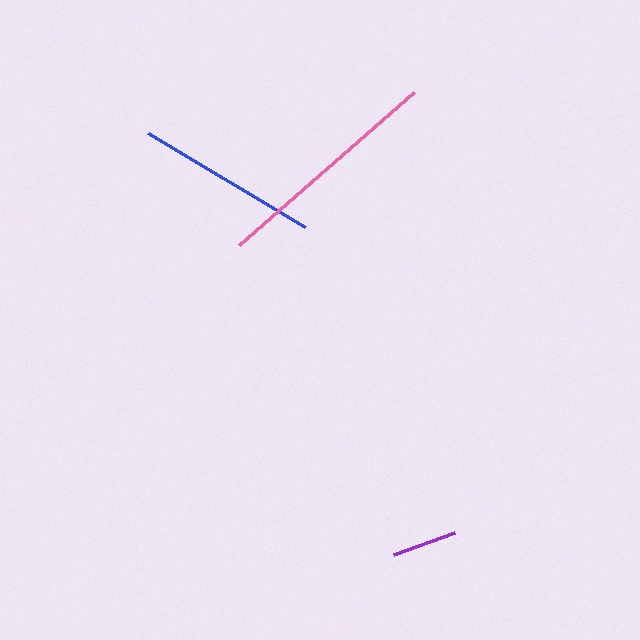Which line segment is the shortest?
The purple line is the shortest at approximately 64 pixels.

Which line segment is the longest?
The pink line is the longest at approximately 233 pixels.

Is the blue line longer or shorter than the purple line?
The blue line is longer than the purple line.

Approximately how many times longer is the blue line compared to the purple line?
The blue line is approximately 2.8 times the length of the purple line.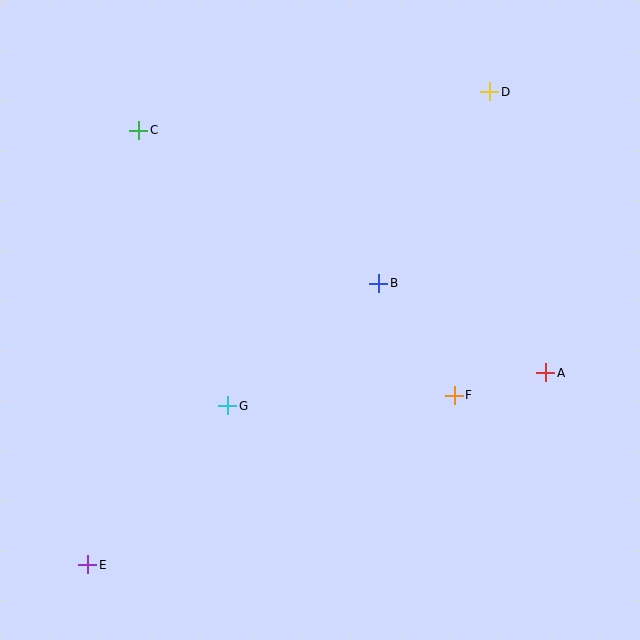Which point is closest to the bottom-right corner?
Point A is closest to the bottom-right corner.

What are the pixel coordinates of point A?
Point A is at (546, 373).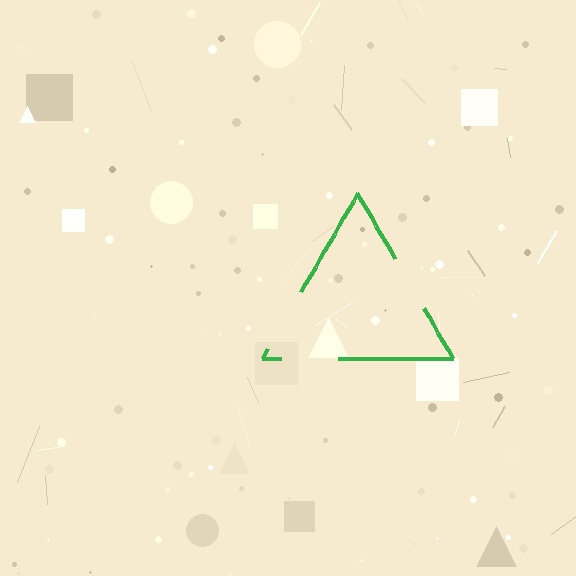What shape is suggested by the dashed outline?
The dashed outline suggests a triangle.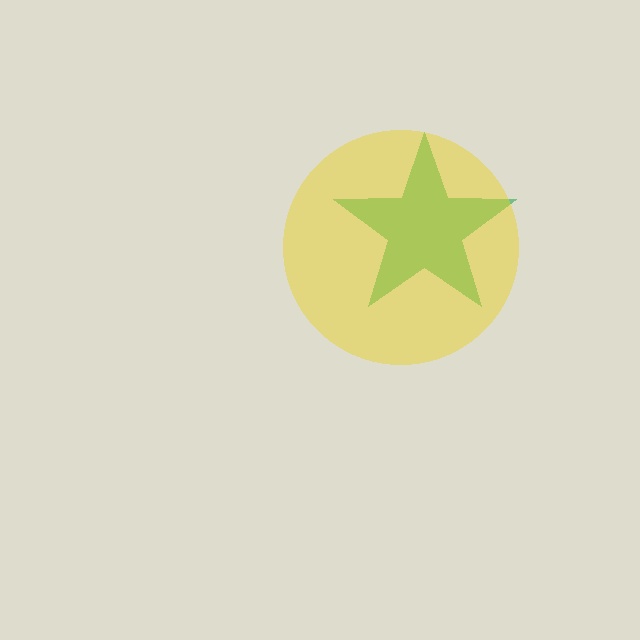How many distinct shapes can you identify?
There are 2 distinct shapes: a green star, a yellow circle.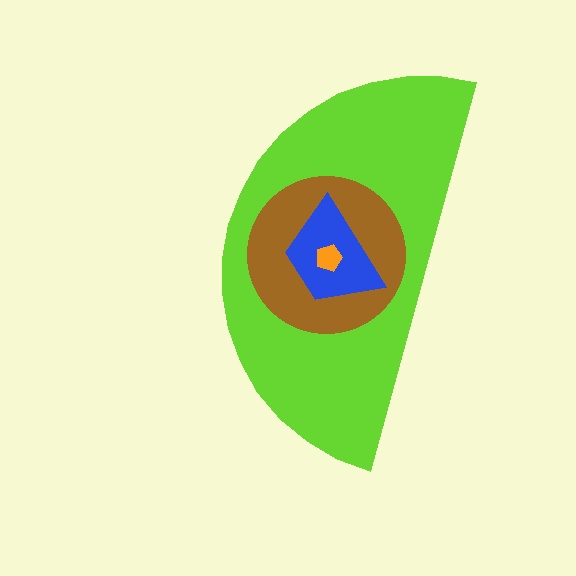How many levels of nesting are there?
4.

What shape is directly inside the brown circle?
The blue trapezoid.